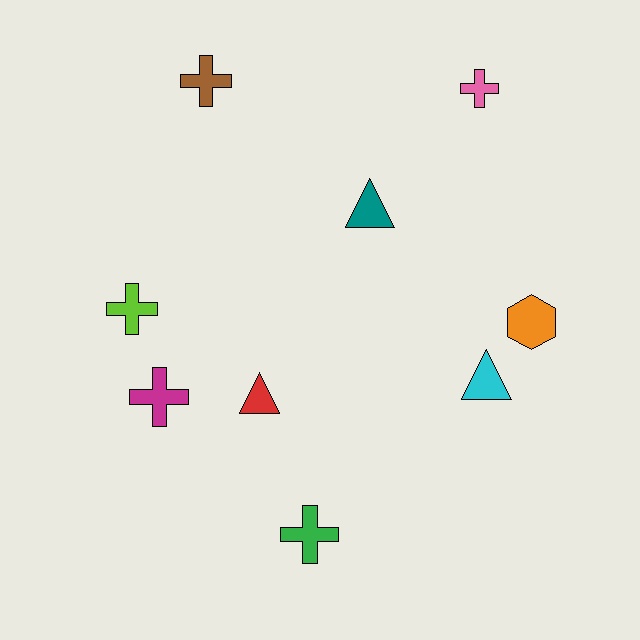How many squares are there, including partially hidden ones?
There are no squares.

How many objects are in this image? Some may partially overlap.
There are 9 objects.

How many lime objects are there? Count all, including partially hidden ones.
There is 1 lime object.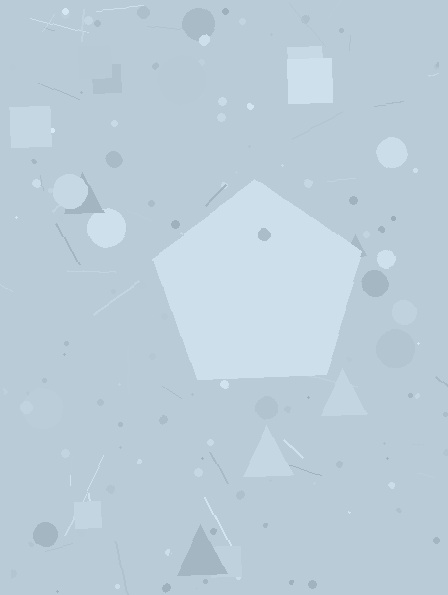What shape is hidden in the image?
A pentagon is hidden in the image.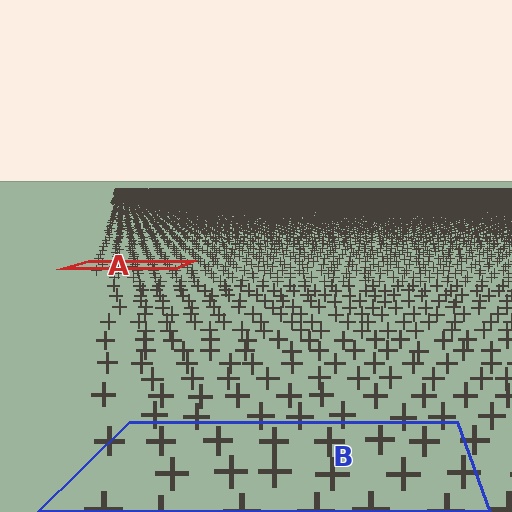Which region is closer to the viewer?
Region B is closer. The texture elements there are larger and more spread out.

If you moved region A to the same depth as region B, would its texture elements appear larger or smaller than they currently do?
They would appear larger. At a closer depth, the same texture elements are projected at a bigger on-screen size.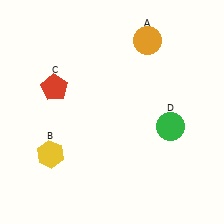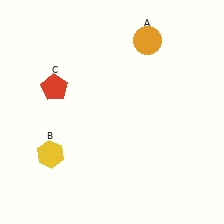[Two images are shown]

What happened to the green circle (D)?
The green circle (D) was removed in Image 2. It was in the bottom-right area of Image 1.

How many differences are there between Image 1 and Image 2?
There is 1 difference between the two images.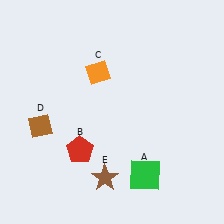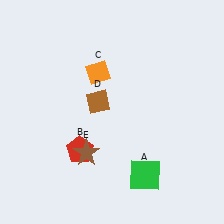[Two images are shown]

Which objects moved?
The objects that moved are: the brown diamond (D), the brown star (E).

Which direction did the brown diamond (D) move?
The brown diamond (D) moved right.